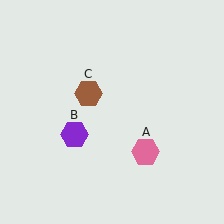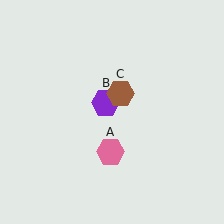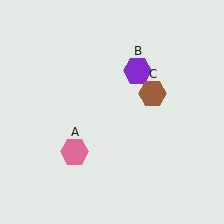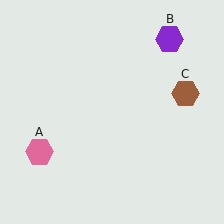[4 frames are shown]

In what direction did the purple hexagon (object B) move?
The purple hexagon (object B) moved up and to the right.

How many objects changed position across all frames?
3 objects changed position: pink hexagon (object A), purple hexagon (object B), brown hexagon (object C).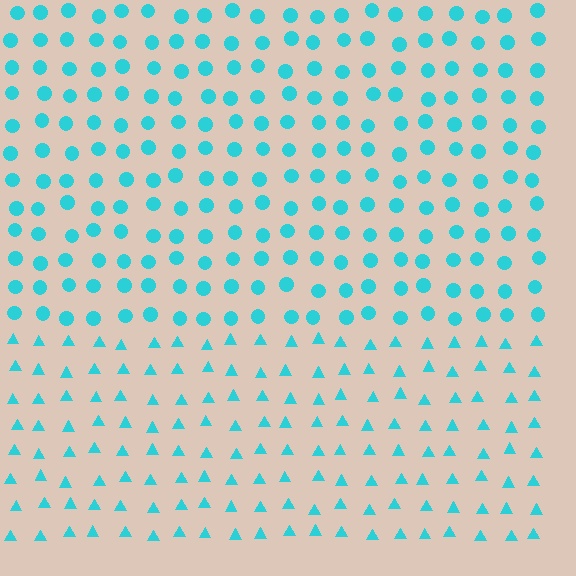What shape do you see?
I see a rectangle.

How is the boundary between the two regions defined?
The boundary is defined by a change in element shape: circles inside vs. triangles outside. All elements share the same color and spacing.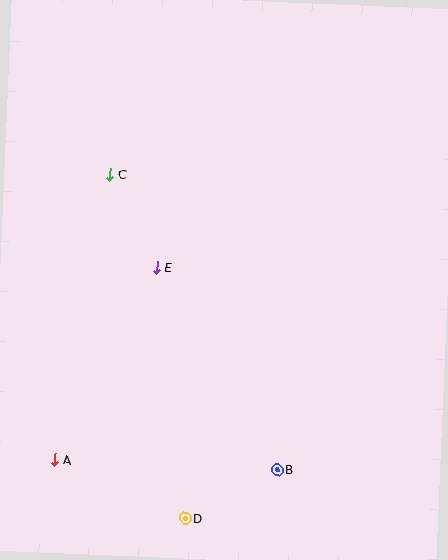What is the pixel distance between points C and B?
The distance between C and B is 339 pixels.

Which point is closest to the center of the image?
Point E at (157, 267) is closest to the center.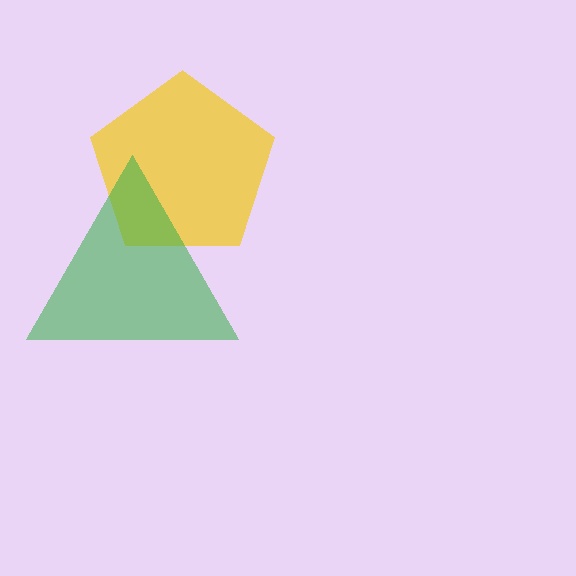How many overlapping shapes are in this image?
There are 2 overlapping shapes in the image.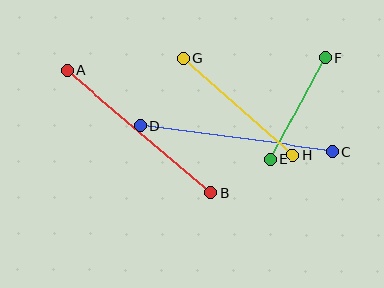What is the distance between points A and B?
The distance is approximately 188 pixels.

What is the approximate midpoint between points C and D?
The midpoint is at approximately (236, 138) pixels.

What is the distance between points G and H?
The distance is approximately 145 pixels.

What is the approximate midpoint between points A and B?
The midpoint is at approximately (139, 132) pixels.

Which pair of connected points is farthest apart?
Points C and D are farthest apart.